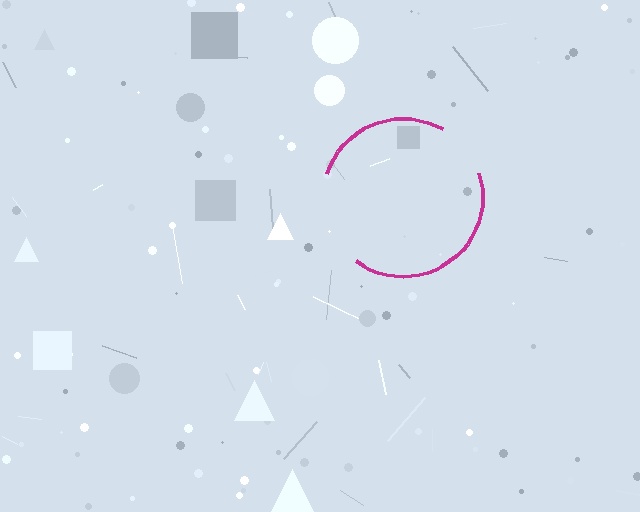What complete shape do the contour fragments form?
The contour fragments form a circle.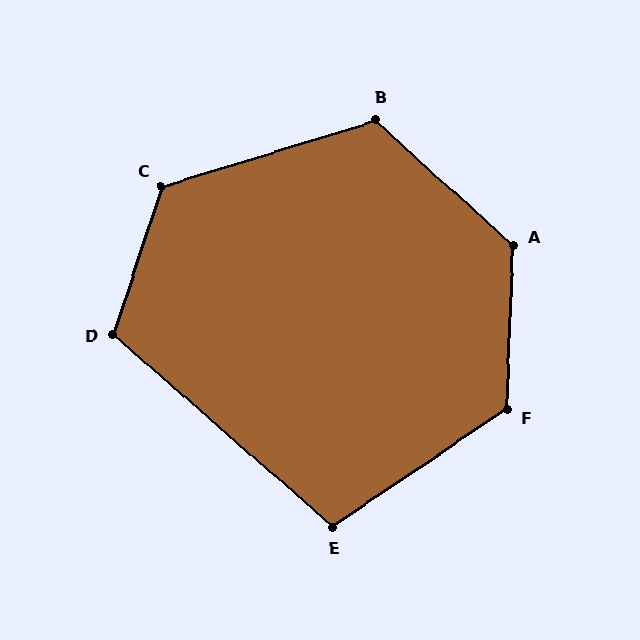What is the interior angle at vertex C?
Approximately 125 degrees (obtuse).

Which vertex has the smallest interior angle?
E, at approximately 105 degrees.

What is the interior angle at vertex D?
Approximately 113 degrees (obtuse).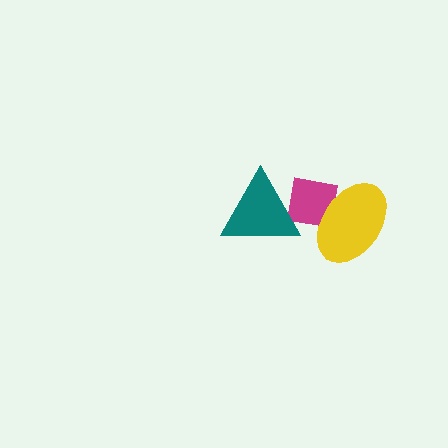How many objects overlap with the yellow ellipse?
1 object overlaps with the yellow ellipse.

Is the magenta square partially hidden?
Yes, it is partially covered by another shape.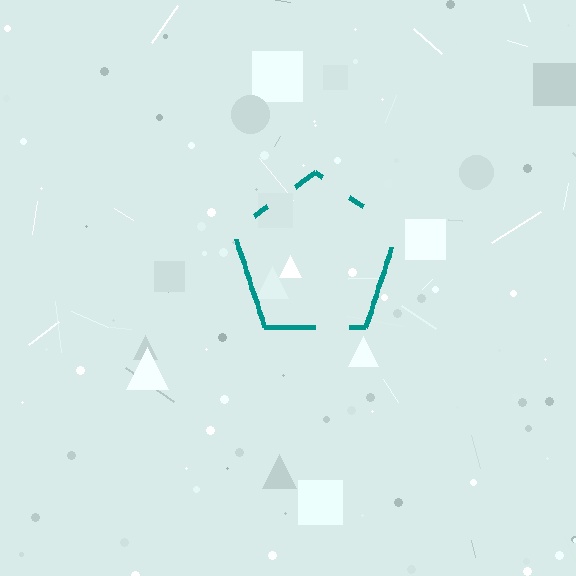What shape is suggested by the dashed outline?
The dashed outline suggests a pentagon.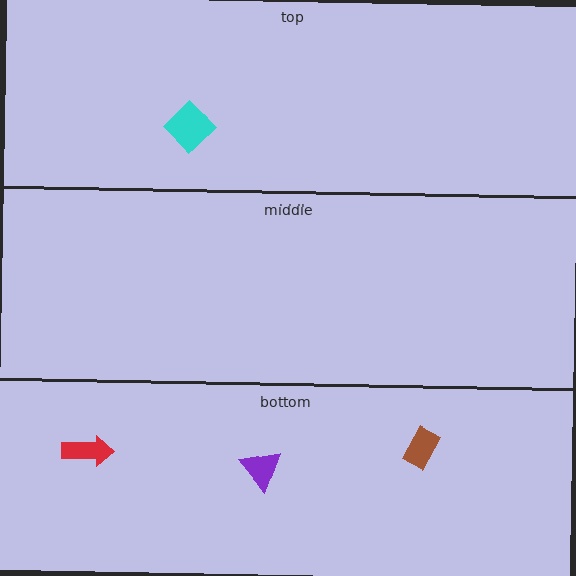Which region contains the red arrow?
The bottom region.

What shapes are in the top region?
The cyan diamond.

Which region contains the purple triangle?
The bottom region.